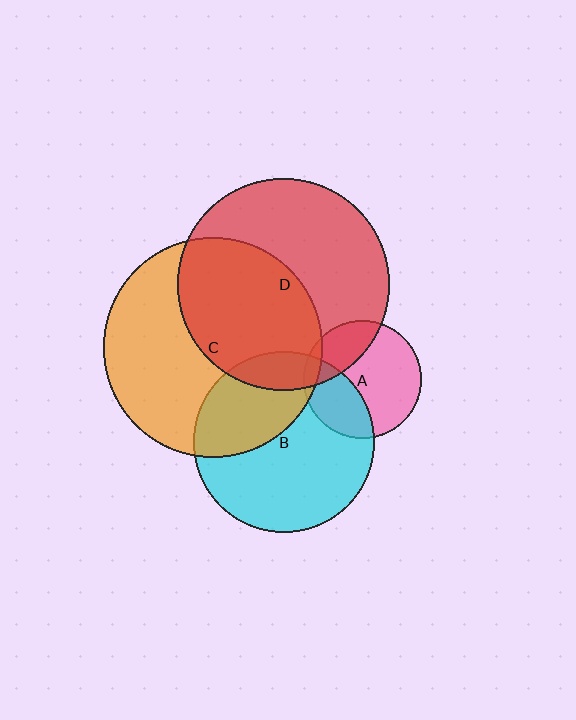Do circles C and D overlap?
Yes.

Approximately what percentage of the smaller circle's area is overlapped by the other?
Approximately 45%.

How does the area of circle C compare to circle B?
Approximately 1.5 times.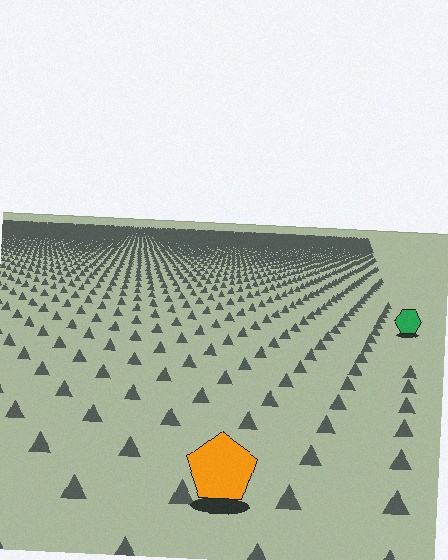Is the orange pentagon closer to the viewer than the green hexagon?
Yes. The orange pentagon is closer — you can tell from the texture gradient: the ground texture is coarser near it.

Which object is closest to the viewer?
The orange pentagon is closest. The texture marks near it are larger and more spread out.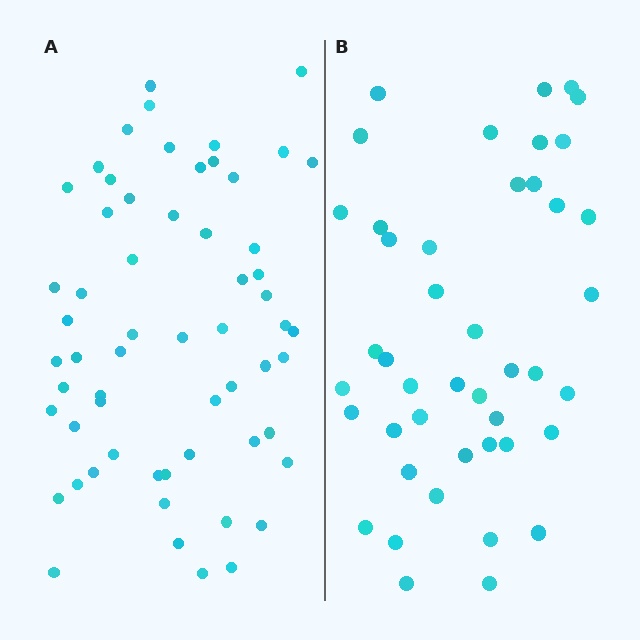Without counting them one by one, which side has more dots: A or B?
Region A (the left region) has more dots.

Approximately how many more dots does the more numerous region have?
Region A has approximately 15 more dots than region B.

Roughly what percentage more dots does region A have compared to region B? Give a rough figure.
About 35% more.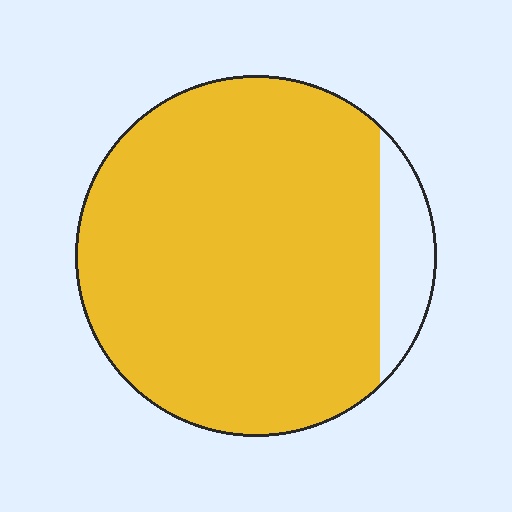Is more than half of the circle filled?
Yes.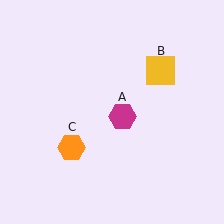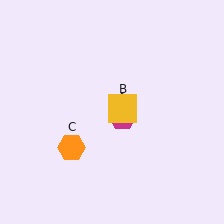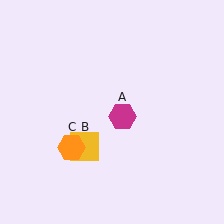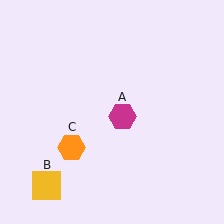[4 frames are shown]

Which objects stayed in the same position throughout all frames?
Magenta hexagon (object A) and orange hexagon (object C) remained stationary.